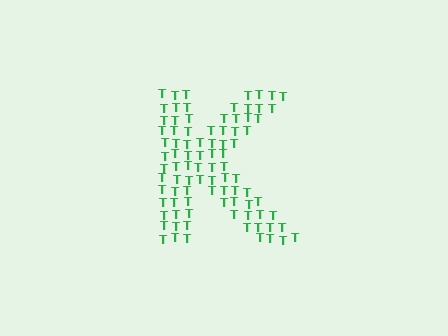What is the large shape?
The large shape is the letter K.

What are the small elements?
The small elements are letter T's.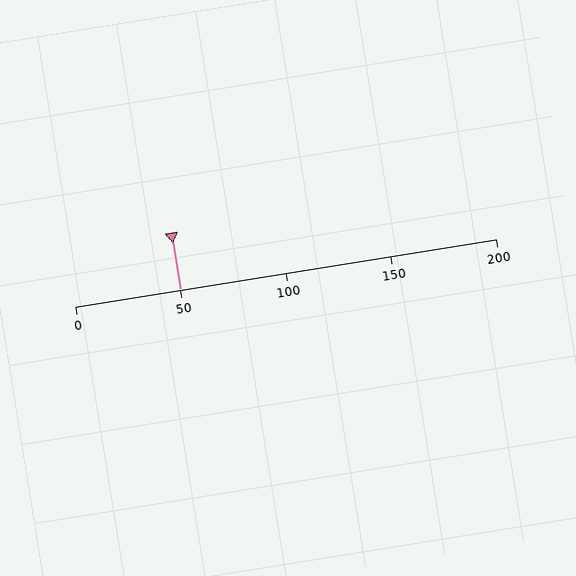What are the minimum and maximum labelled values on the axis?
The axis runs from 0 to 200.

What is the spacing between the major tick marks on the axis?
The major ticks are spaced 50 apart.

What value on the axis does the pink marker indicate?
The marker indicates approximately 50.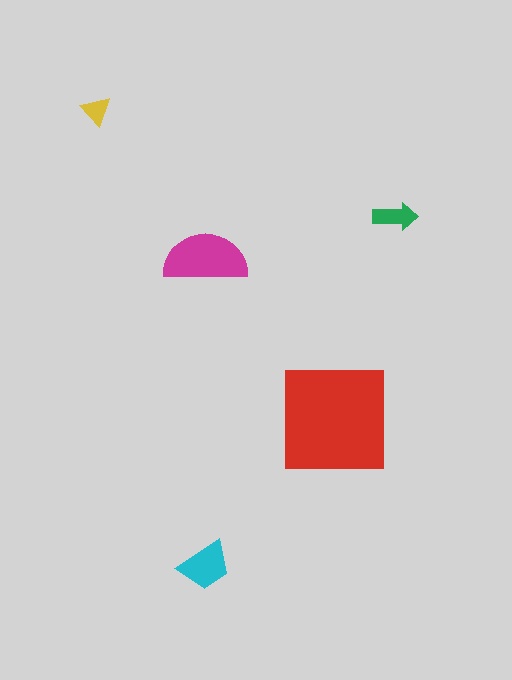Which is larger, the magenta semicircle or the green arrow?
The magenta semicircle.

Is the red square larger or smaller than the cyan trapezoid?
Larger.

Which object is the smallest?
The yellow triangle.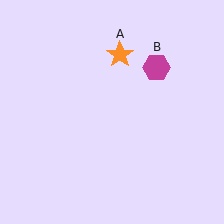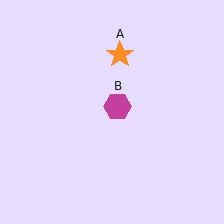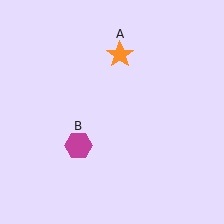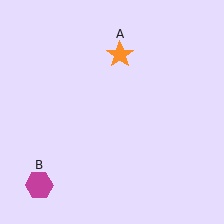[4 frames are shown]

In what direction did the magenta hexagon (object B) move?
The magenta hexagon (object B) moved down and to the left.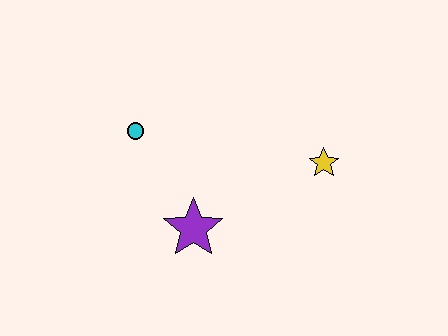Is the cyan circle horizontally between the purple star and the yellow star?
No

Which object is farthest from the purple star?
The yellow star is farthest from the purple star.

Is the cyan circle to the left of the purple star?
Yes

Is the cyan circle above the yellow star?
Yes